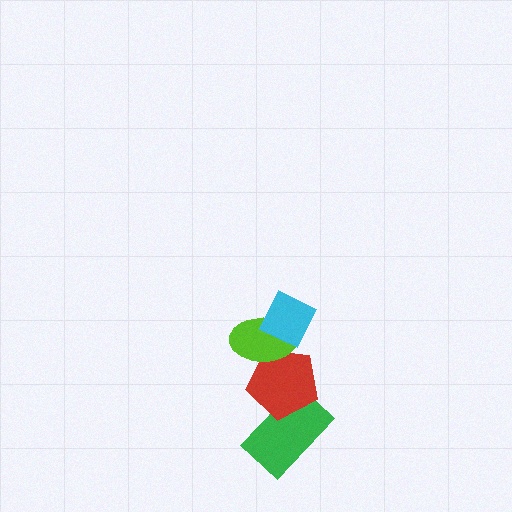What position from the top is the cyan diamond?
The cyan diamond is 1st from the top.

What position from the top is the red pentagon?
The red pentagon is 3rd from the top.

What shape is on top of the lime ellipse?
The cyan diamond is on top of the lime ellipse.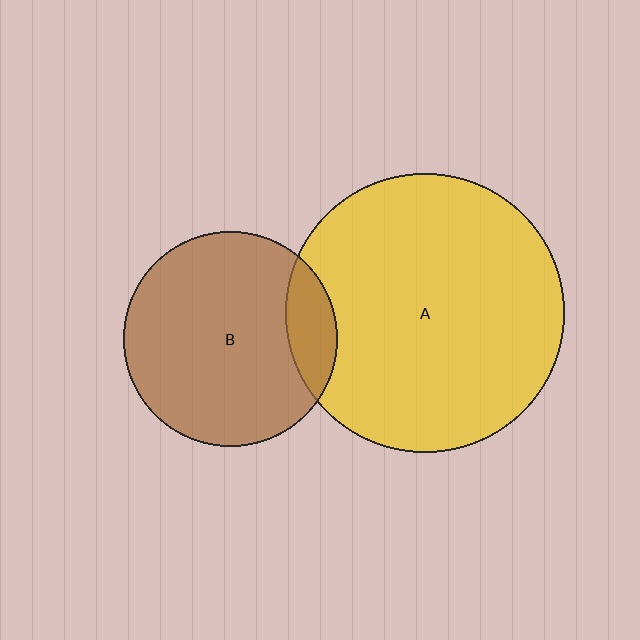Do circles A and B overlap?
Yes.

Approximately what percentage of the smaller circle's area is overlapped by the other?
Approximately 15%.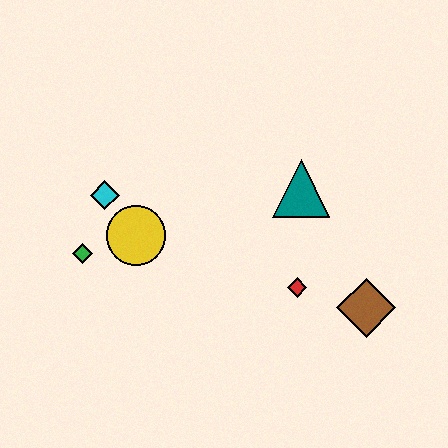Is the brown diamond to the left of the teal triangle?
No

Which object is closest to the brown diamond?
The red diamond is closest to the brown diamond.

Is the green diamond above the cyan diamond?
No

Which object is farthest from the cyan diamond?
The brown diamond is farthest from the cyan diamond.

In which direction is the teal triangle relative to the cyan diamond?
The teal triangle is to the right of the cyan diamond.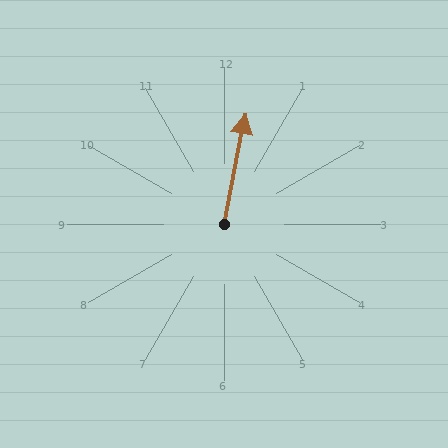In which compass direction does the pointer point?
North.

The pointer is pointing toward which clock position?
Roughly 12 o'clock.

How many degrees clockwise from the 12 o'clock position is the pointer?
Approximately 11 degrees.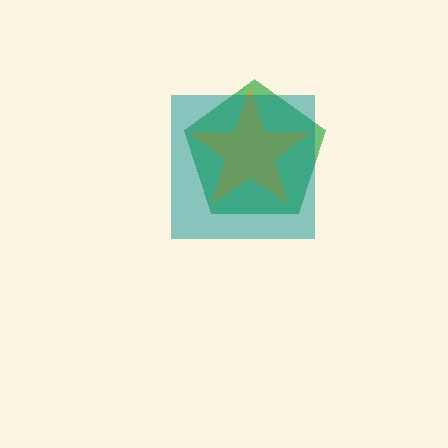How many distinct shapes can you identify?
There are 3 distinct shapes: a green pentagon, an orange star, a teal square.